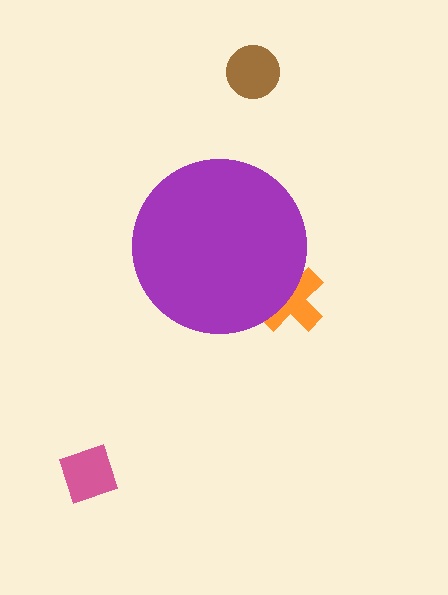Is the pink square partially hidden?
No, the pink square is fully visible.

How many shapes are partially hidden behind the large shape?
1 shape is partially hidden.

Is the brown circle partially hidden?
No, the brown circle is fully visible.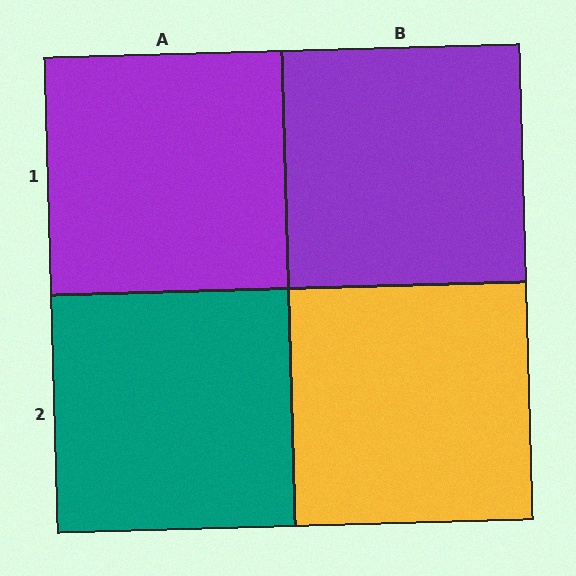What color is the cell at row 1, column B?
Purple.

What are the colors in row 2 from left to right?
Teal, yellow.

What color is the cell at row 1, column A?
Purple.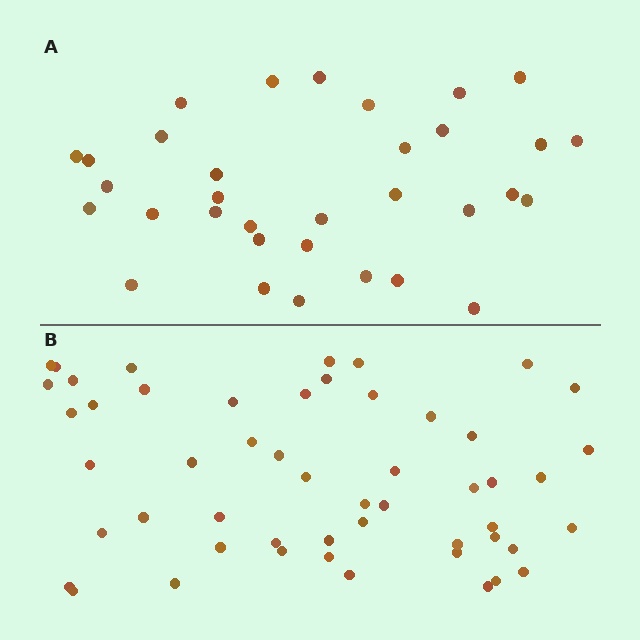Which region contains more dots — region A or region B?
Region B (the bottom region) has more dots.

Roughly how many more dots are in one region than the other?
Region B has approximately 20 more dots than region A.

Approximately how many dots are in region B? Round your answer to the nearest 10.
About 50 dots. (The exact count is 52, which rounds to 50.)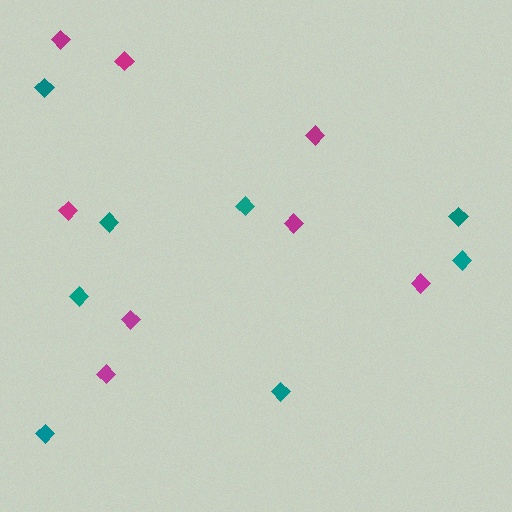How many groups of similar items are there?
There are 2 groups: one group of teal diamonds (8) and one group of magenta diamonds (8).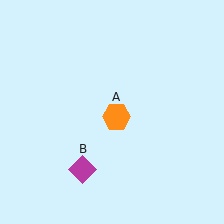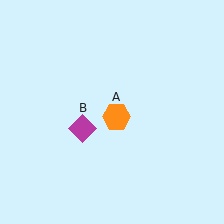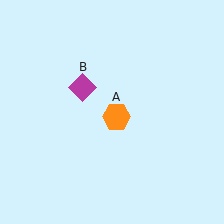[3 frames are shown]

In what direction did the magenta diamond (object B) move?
The magenta diamond (object B) moved up.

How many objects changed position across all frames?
1 object changed position: magenta diamond (object B).